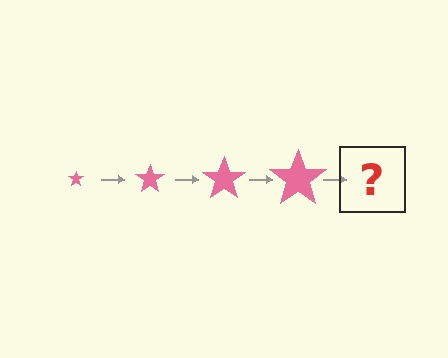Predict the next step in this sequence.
The next step is a pink star, larger than the previous one.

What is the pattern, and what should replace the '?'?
The pattern is that the star gets progressively larger each step. The '?' should be a pink star, larger than the previous one.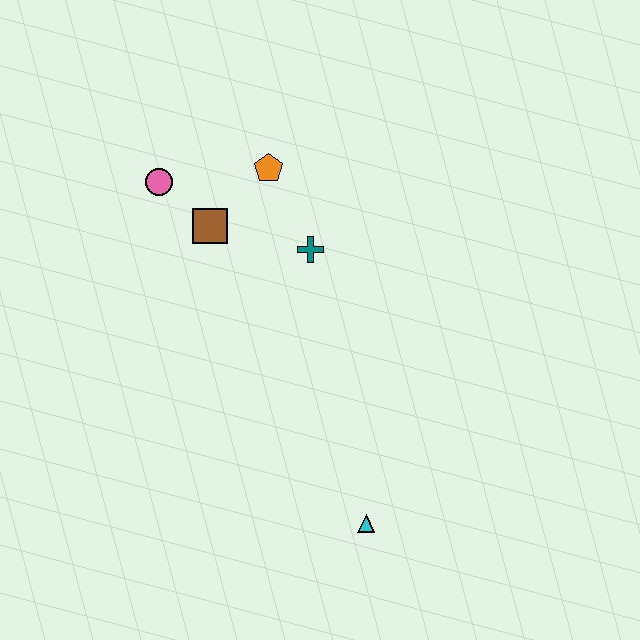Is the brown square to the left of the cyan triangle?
Yes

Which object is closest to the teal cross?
The orange pentagon is closest to the teal cross.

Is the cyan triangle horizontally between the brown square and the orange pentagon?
No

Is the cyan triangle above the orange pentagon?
No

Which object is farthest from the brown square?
The cyan triangle is farthest from the brown square.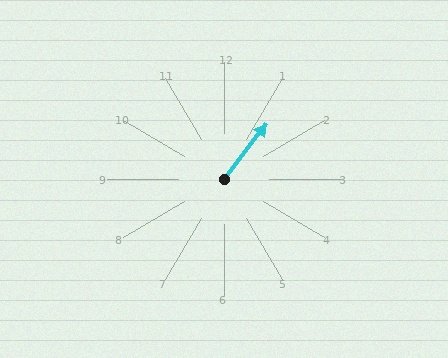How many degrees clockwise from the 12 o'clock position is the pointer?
Approximately 38 degrees.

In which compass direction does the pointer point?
Northeast.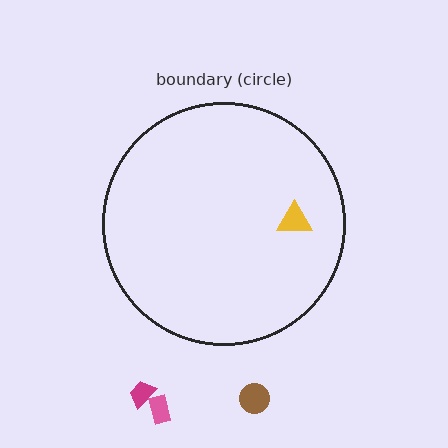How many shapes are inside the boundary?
1 inside, 3 outside.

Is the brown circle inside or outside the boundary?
Outside.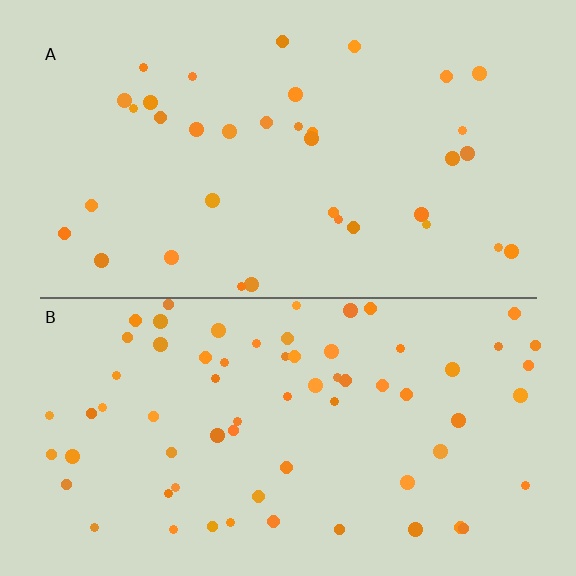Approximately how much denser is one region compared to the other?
Approximately 1.9× — region B over region A.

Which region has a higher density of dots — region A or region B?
B (the bottom).